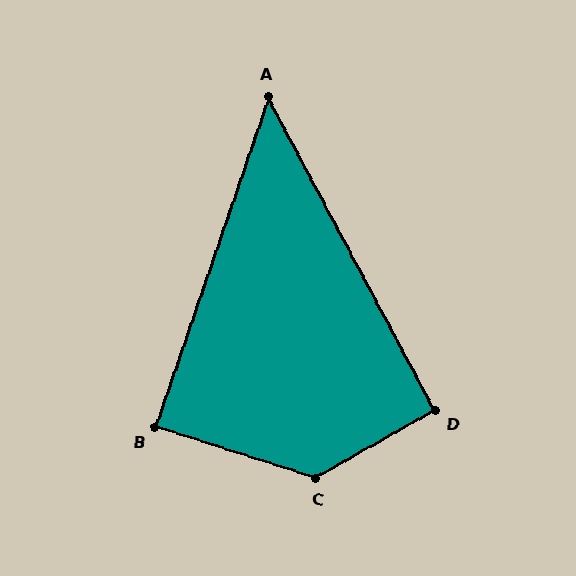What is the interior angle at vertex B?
Approximately 89 degrees (approximately right).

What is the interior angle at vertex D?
Approximately 91 degrees (approximately right).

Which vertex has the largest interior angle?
C, at approximately 133 degrees.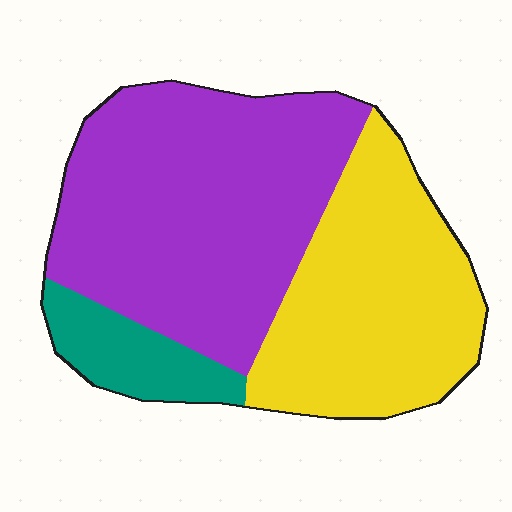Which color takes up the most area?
Purple, at roughly 50%.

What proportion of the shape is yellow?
Yellow takes up about three eighths (3/8) of the shape.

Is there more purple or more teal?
Purple.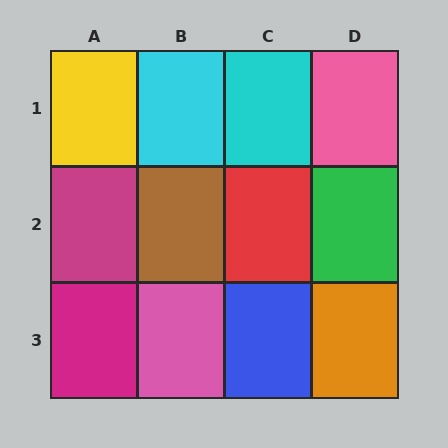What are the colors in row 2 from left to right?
Magenta, brown, red, green.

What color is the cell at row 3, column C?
Blue.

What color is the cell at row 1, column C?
Cyan.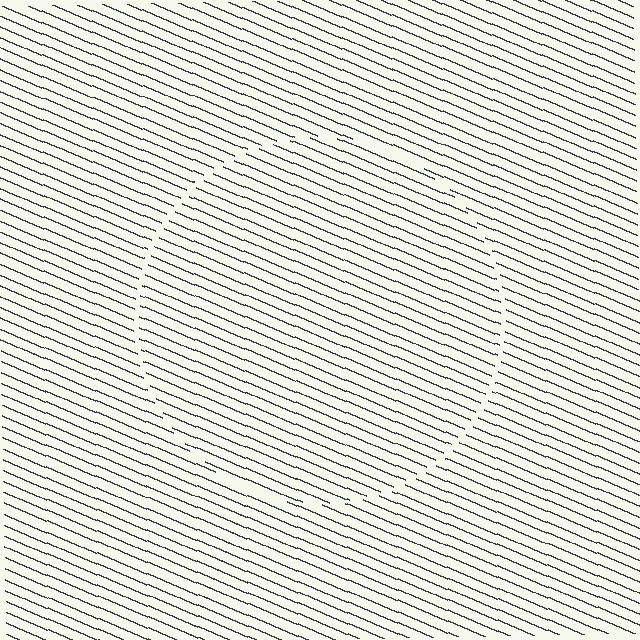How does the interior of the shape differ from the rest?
The interior of the shape contains the same grating, shifted by half a period — the contour is defined by the phase discontinuity where line-ends from the inner and outer gratings abut.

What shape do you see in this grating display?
An illusory circle. The interior of the shape contains the same grating, shifted by half a period — the contour is defined by the phase discontinuity where line-ends from the inner and outer gratings abut.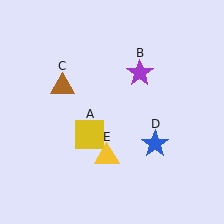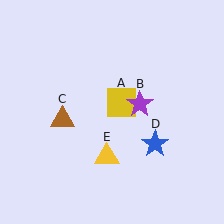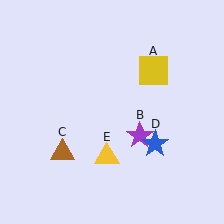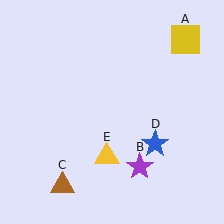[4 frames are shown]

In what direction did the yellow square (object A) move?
The yellow square (object A) moved up and to the right.